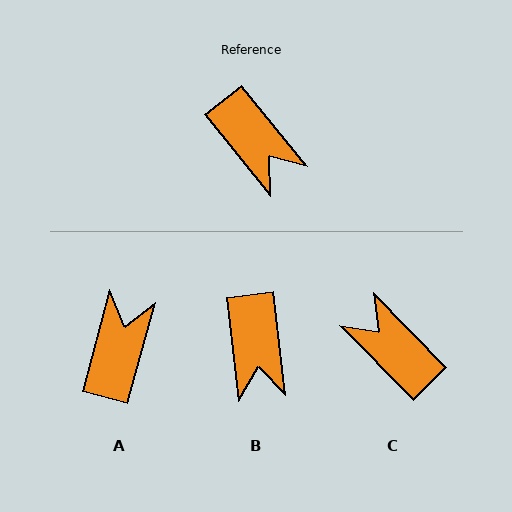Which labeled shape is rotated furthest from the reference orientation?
C, about 174 degrees away.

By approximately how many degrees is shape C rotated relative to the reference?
Approximately 174 degrees clockwise.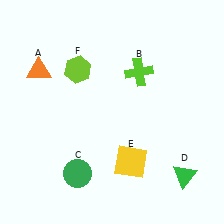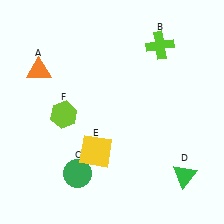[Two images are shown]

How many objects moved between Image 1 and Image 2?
3 objects moved between the two images.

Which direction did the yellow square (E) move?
The yellow square (E) moved left.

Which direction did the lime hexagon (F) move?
The lime hexagon (F) moved down.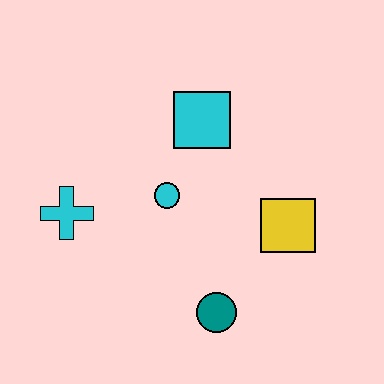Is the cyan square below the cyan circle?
No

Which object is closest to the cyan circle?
The cyan square is closest to the cyan circle.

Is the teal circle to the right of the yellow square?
No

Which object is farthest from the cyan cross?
The yellow square is farthest from the cyan cross.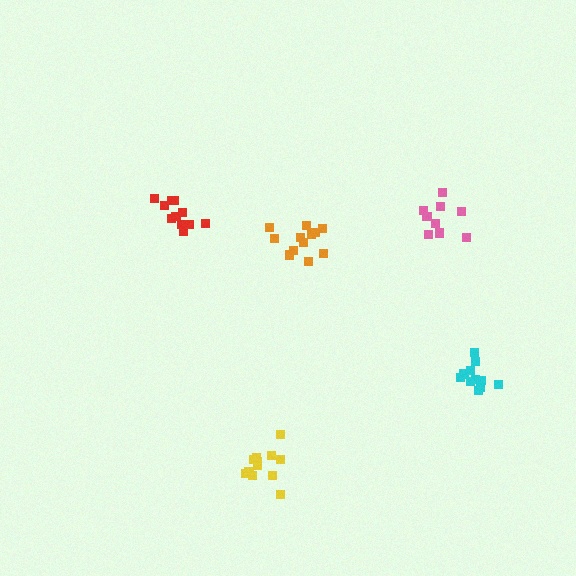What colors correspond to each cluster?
The clusters are colored: orange, red, cyan, pink, yellow.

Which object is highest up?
The red cluster is topmost.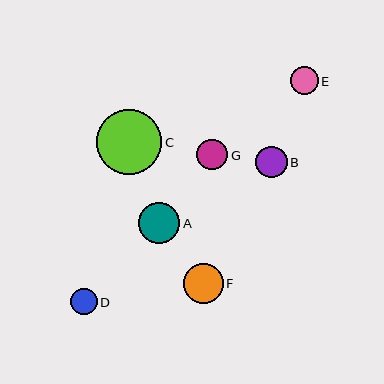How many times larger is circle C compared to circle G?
Circle C is approximately 2.1 times the size of circle G.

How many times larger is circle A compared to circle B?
Circle A is approximately 1.3 times the size of circle B.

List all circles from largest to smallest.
From largest to smallest: C, A, F, B, G, E, D.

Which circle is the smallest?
Circle D is the smallest with a size of approximately 27 pixels.